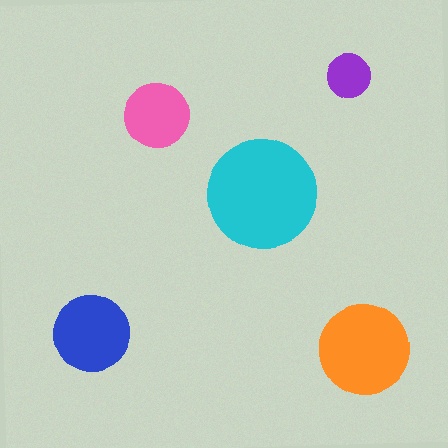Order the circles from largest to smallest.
the cyan one, the orange one, the blue one, the pink one, the purple one.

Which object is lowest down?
The orange circle is bottommost.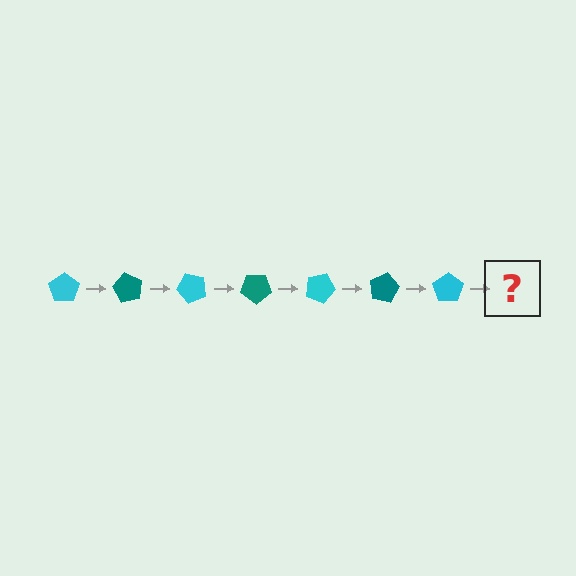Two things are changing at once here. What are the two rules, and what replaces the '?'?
The two rules are that it rotates 60 degrees each step and the color cycles through cyan and teal. The '?' should be a teal pentagon, rotated 420 degrees from the start.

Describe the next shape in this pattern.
It should be a teal pentagon, rotated 420 degrees from the start.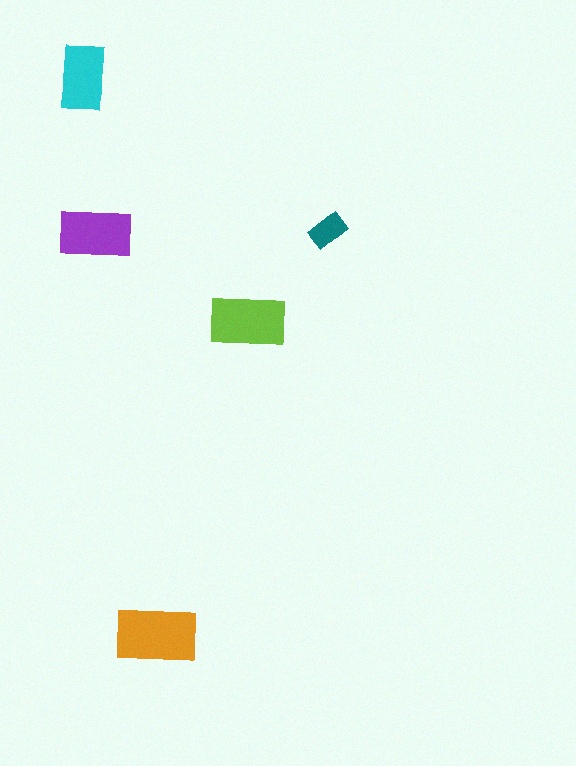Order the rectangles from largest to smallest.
the orange one, the lime one, the purple one, the cyan one, the teal one.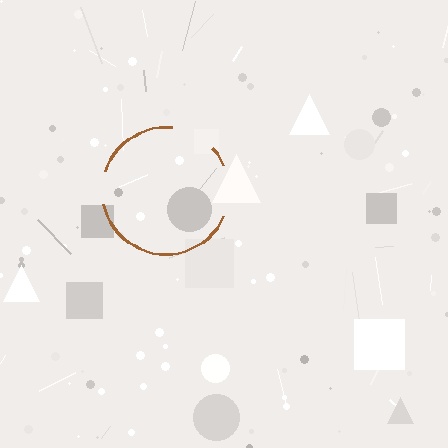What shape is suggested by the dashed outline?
The dashed outline suggests a circle.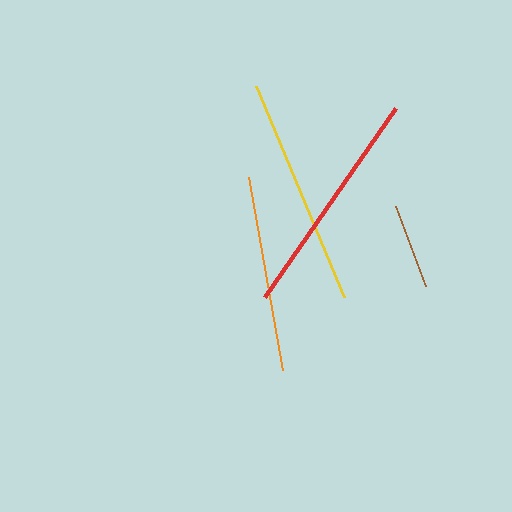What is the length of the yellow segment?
The yellow segment is approximately 229 pixels long.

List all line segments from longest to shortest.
From longest to shortest: red, yellow, orange, brown.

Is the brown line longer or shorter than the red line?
The red line is longer than the brown line.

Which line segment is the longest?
The red line is the longest at approximately 230 pixels.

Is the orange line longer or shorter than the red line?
The red line is longer than the orange line.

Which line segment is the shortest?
The brown line is the shortest at approximately 86 pixels.